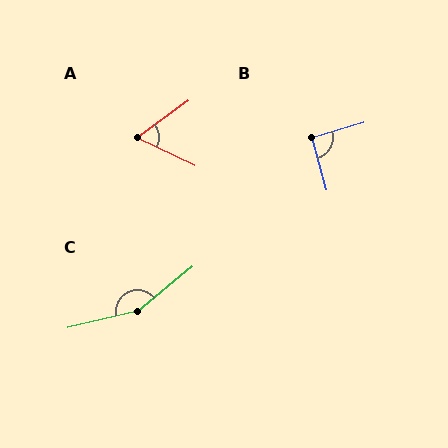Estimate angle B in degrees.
Approximately 91 degrees.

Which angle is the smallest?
A, at approximately 61 degrees.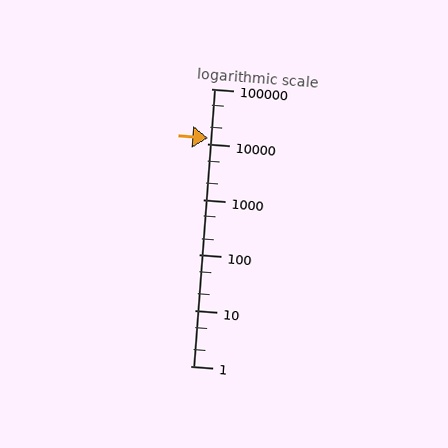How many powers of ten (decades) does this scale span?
The scale spans 5 decades, from 1 to 100000.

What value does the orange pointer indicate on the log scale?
The pointer indicates approximately 13000.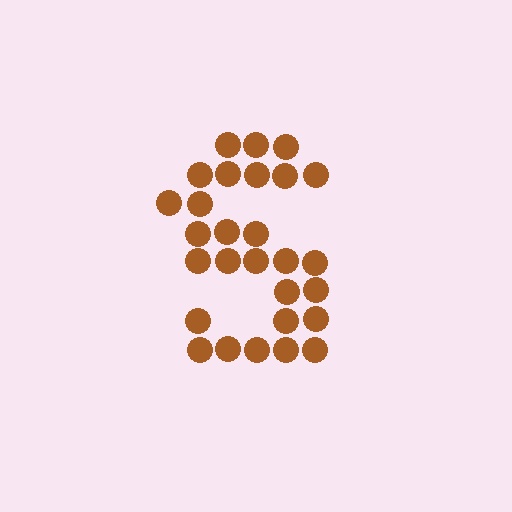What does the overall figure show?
The overall figure shows the letter S.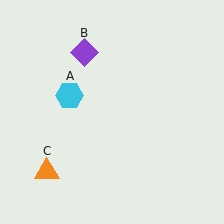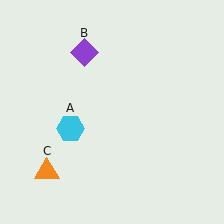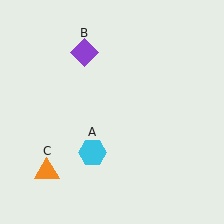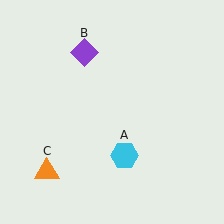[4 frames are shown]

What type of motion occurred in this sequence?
The cyan hexagon (object A) rotated counterclockwise around the center of the scene.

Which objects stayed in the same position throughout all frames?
Purple diamond (object B) and orange triangle (object C) remained stationary.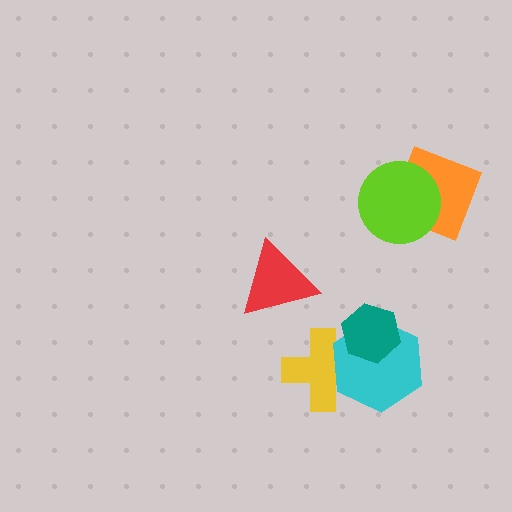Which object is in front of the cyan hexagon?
The teal hexagon is in front of the cyan hexagon.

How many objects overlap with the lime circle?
1 object overlaps with the lime circle.